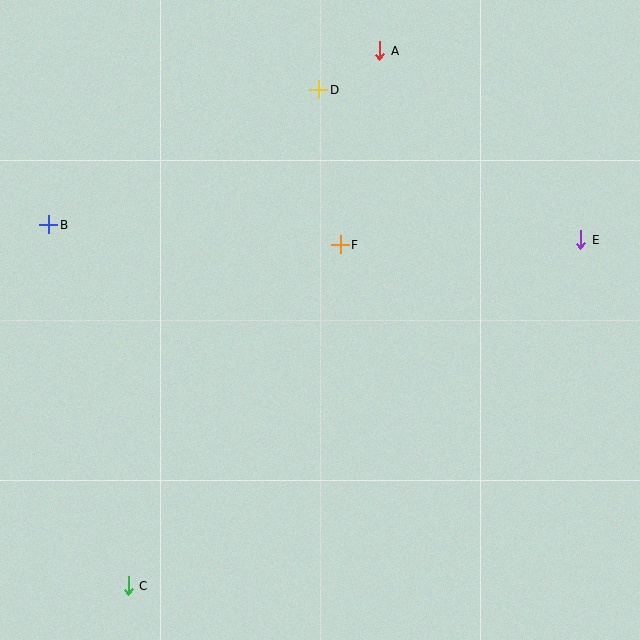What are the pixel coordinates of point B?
Point B is at (49, 225).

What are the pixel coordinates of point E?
Point E is at (581, 240).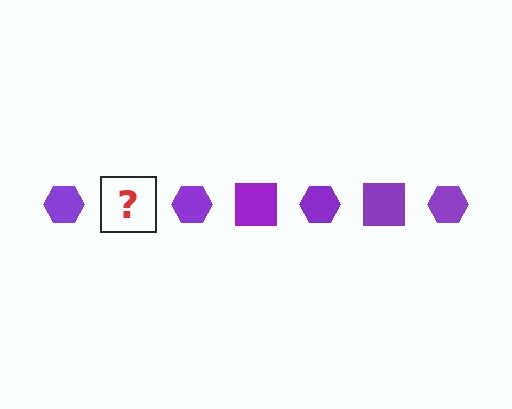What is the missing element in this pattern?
The missing element is a purple square.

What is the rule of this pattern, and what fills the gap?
The rule is that the pattern cycles through hexagon, square shapes in purple. The gap should be filled with a purple square.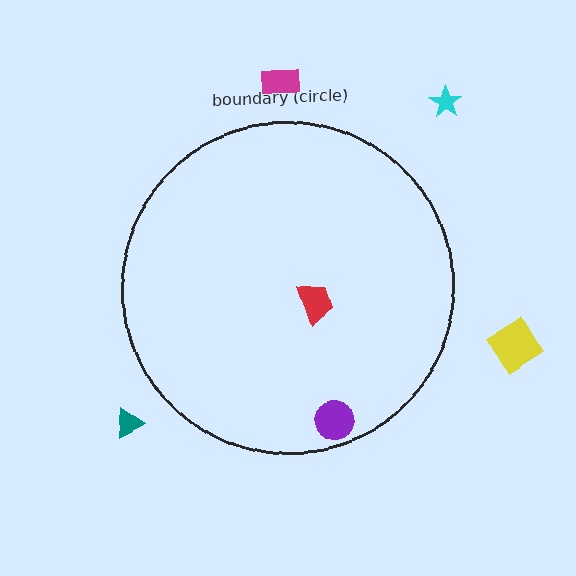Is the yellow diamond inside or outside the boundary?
Outside.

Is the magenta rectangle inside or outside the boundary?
Outside.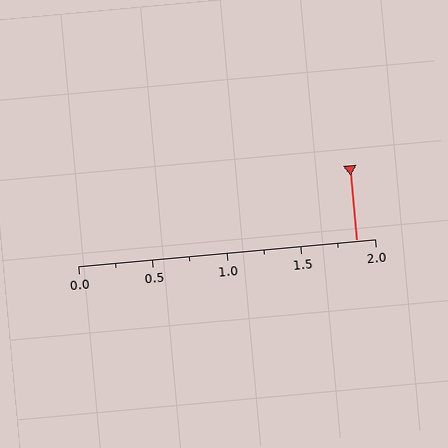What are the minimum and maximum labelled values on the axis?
The axis runs from 0.0 to 2.0.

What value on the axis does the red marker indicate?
The marker indicates approximately 1.88.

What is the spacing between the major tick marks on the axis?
The major ticks are spaced 0.5 apart.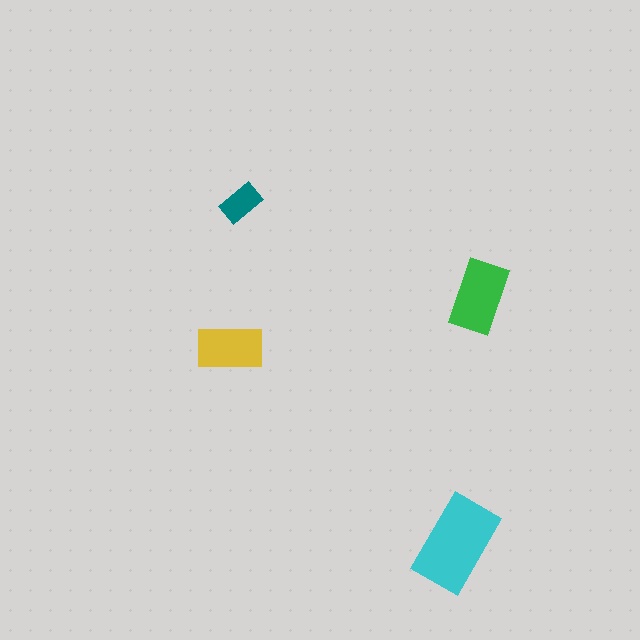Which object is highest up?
The teal rectangle is topmost.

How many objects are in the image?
There are 4 objects in the image.